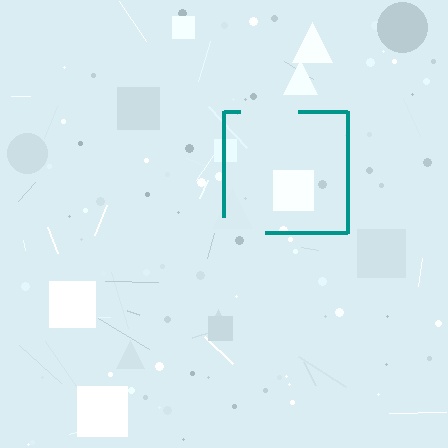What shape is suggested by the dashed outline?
The dashed outline suggests a square.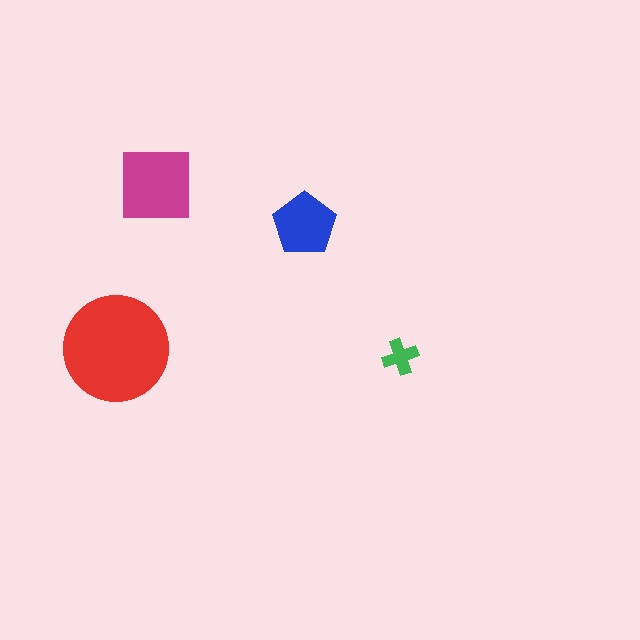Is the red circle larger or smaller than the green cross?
Larger.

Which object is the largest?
The red circle.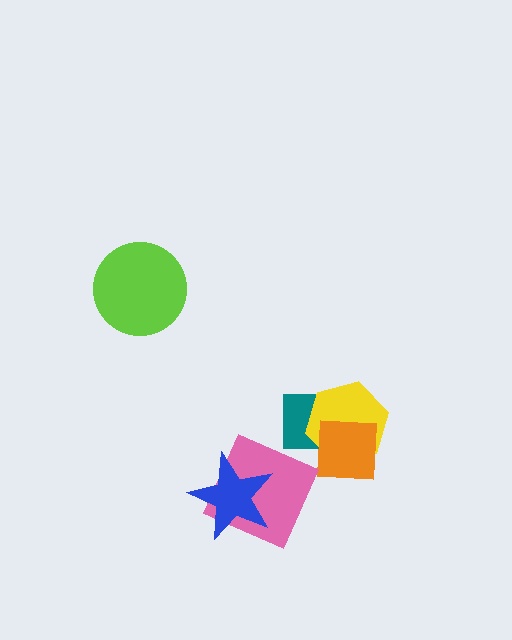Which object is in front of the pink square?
The blue star is in front of the pink square.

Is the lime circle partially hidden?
No, no other shape covers it.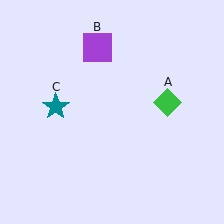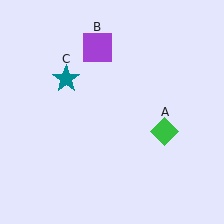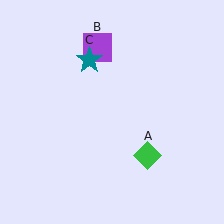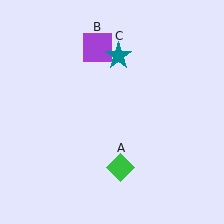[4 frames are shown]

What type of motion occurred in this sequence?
The green diamond (object A), teal star (object C) rotated clockwise around the center of the scene.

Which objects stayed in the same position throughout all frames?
Purple square (object B) remained stationary.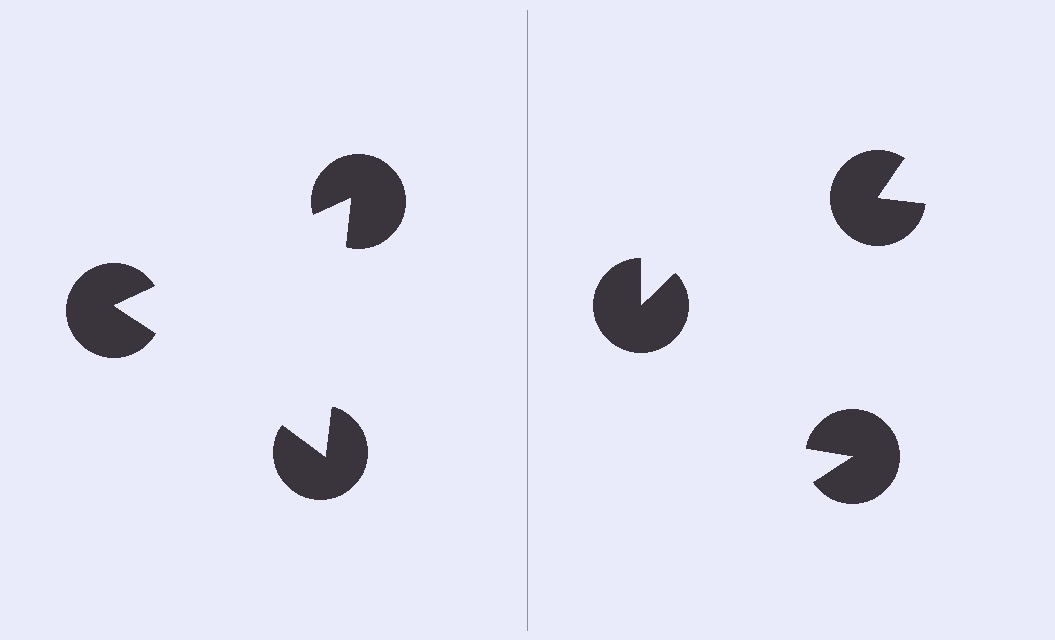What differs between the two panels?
The pac-man discs are positioned identically on both sides; only the wedge orientations differ. On the left they align to a triangle; on the right they are misaligned.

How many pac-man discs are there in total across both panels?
6 — 3 on each side.